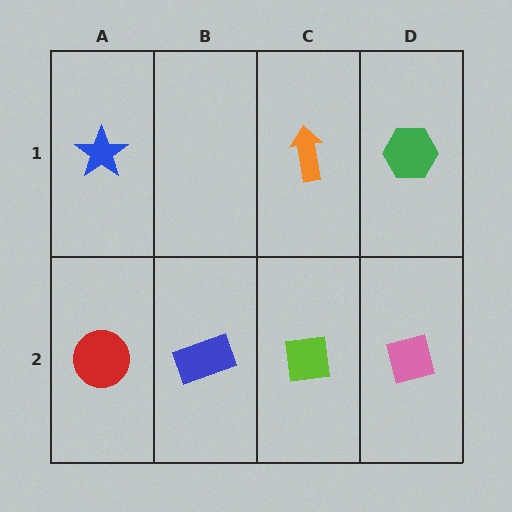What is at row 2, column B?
A blue rectangle.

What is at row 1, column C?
An orange arrow.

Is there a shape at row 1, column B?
No, that cell is empty.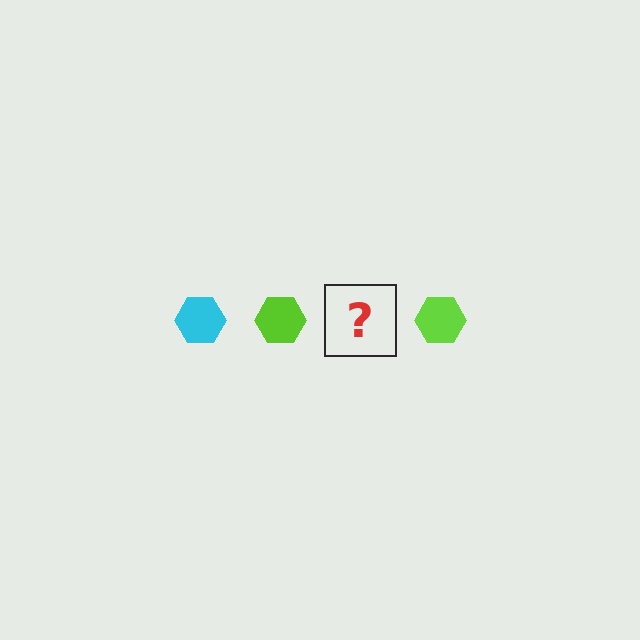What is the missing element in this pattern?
The missing element is a cyan hexagon.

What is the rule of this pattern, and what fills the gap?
The rule is that the pattern cycles through cyan, lime hexagons. The gap should be filled with a cyan hexagon.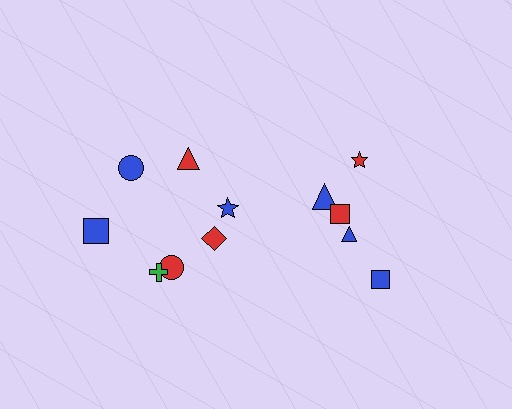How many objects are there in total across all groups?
There are 12 objects.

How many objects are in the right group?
There are 5 objects.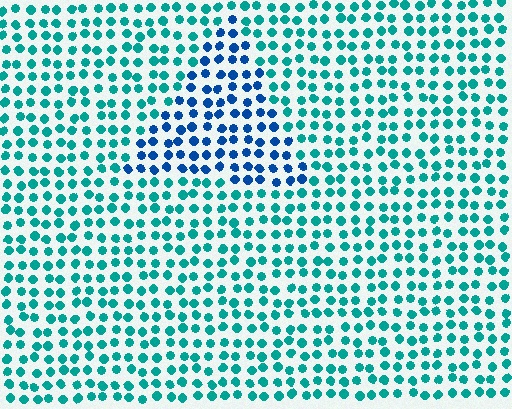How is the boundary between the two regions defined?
The boundary is defined purely by a slight shift in hue (about 39 degrees). Spacing, size, and orientation are identical on both sides.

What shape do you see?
I see a triangle.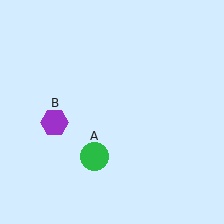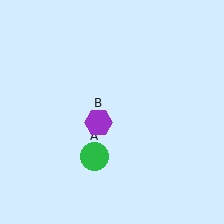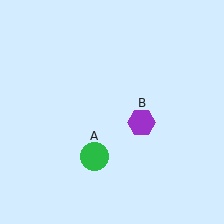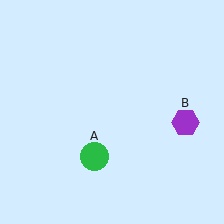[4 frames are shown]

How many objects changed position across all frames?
1 object changed position: purple hexagon (object B).